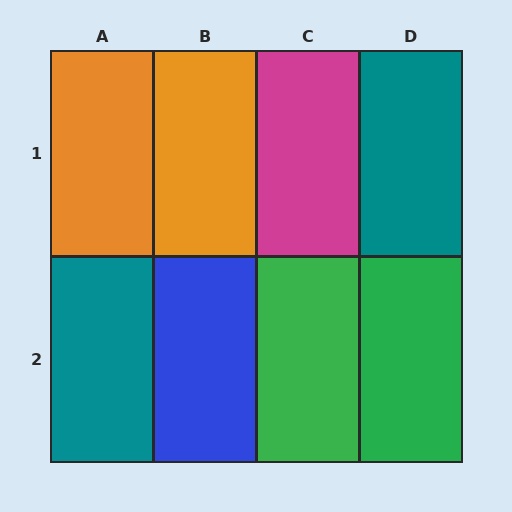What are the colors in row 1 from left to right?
Orange, orange, magenta, teal.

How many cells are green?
2 cells are green.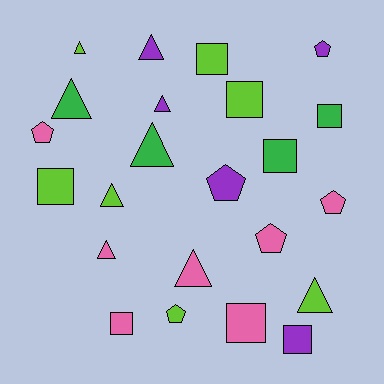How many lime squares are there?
There are 3 lime squares.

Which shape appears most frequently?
Triangle, with 9 objects.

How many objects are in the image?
There are 23 objects.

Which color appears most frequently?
Lime, with 7 objects.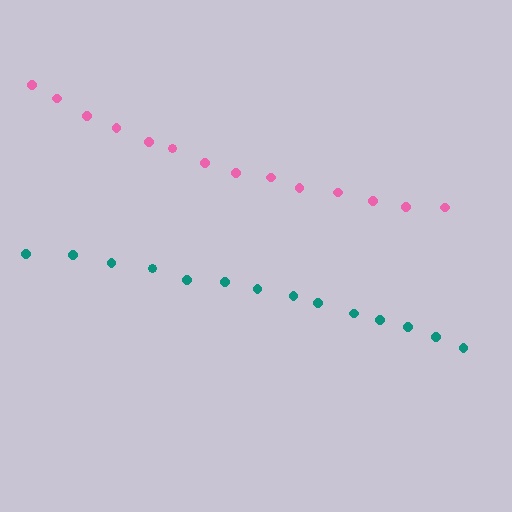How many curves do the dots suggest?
There are 2 distinct paths.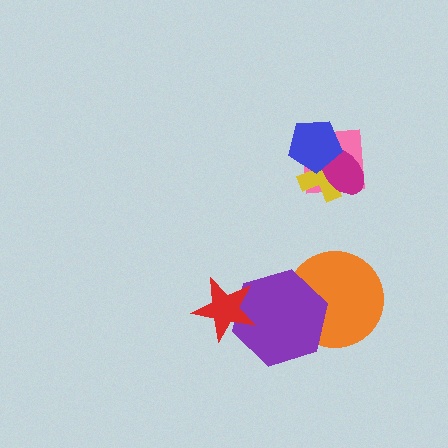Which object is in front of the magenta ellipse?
The blue pentagon is in front of the magenta ellipse.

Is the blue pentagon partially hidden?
No, no other shape covers it.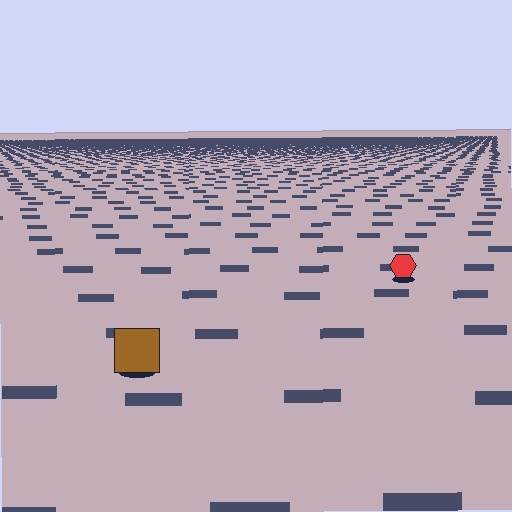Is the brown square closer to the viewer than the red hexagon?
Yes. The brown square is closer — you can tell from the texture gradient: the ground texture is coarser near it.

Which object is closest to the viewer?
The brown square is closest. The texture marks near it are larger and more spread out.